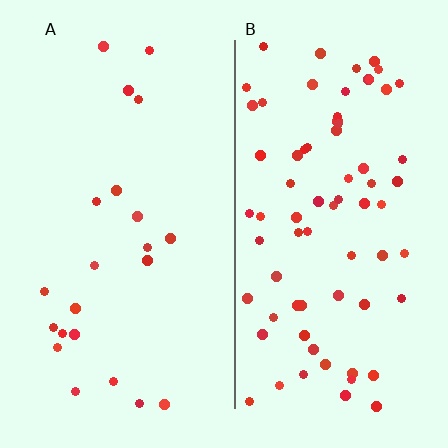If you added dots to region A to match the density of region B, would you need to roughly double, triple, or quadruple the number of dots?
Approximately triple.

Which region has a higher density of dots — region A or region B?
B (the right).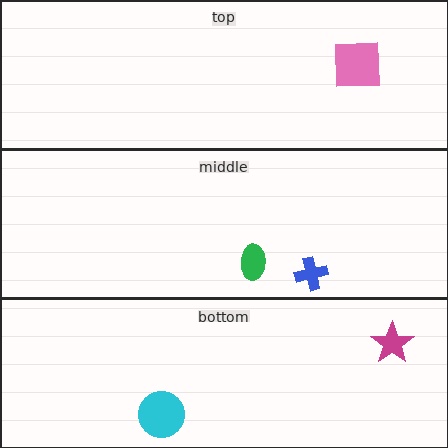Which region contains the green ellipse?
The middle region.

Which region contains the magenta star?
The bottom region.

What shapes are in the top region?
The pink square.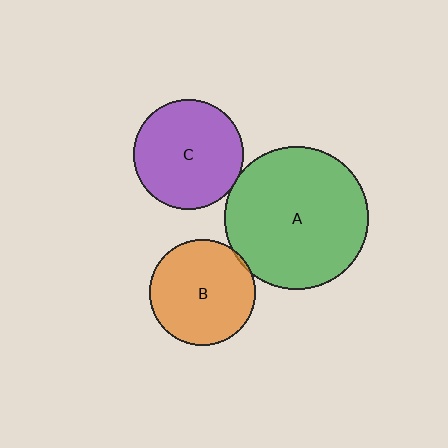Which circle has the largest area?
Circle A (green).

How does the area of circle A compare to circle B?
Approximately 1.8 times.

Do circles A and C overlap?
Yes.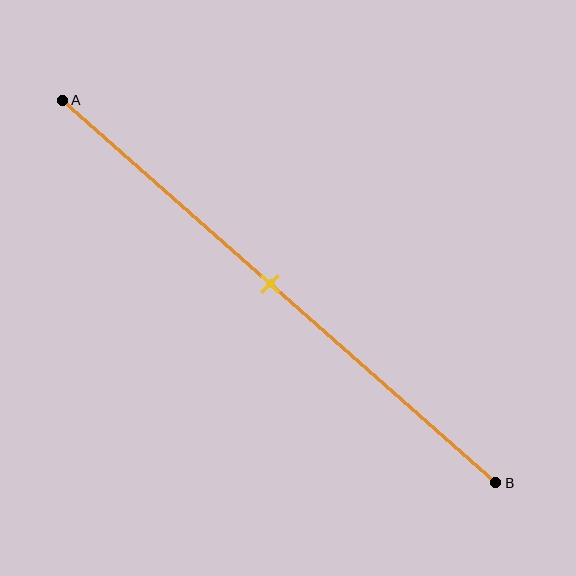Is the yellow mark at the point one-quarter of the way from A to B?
No, the mark is at about 50% from A, not at the 25% one-quarter point.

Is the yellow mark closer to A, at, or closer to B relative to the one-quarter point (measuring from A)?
The yellow mark is closer to point B than the one-quarter point of segment AB.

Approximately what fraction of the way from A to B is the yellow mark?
The yellow mark is approximately 50% of the way from A to B.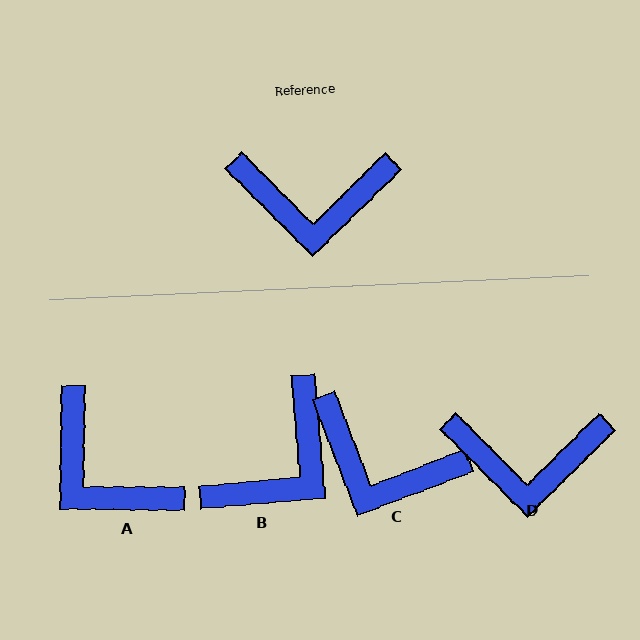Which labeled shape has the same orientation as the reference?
D.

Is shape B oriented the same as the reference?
No, it is off by about 50 degrees.